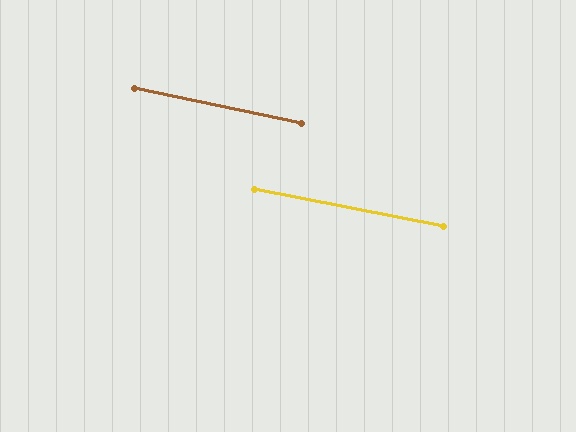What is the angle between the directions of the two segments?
Approximately 1 degree.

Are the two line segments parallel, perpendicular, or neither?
Parallel — their directions differ by only 0.9°.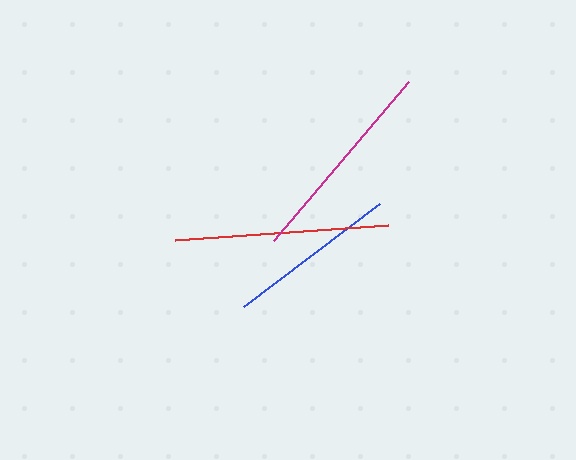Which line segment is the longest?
The red line is the longest at approximately 213 pixels.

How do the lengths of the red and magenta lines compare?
The red and magenta lines are approximately the same length.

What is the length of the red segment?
The red segment is approximately 213 pixels long.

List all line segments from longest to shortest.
From longest to shortest: red, magenta, blue.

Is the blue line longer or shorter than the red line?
The red line is longer than the blue line.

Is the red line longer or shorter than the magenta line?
The red line is longer than the magenta line.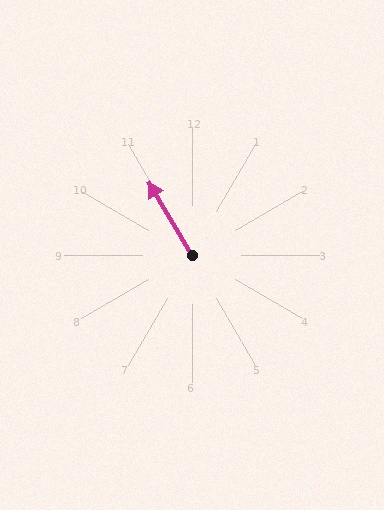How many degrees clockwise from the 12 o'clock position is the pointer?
Approximately 329 degrees.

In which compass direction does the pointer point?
Northwest.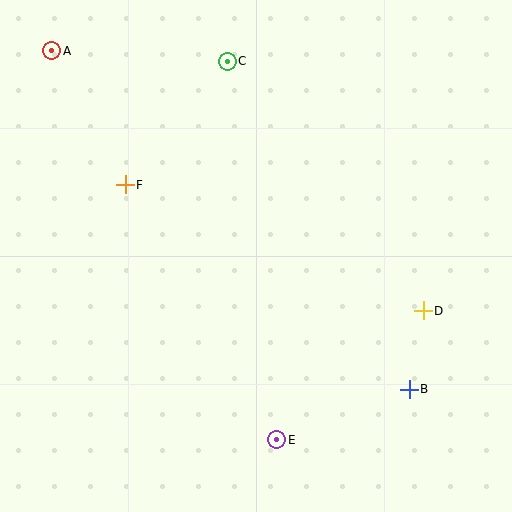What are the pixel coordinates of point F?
Point F is at (125, 185).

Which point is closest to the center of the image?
Point F at (125, 185) is closest to the center.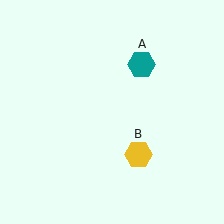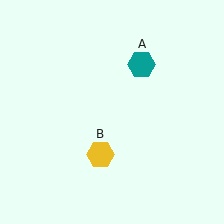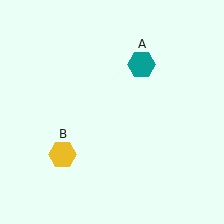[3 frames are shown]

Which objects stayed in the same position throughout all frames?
Teal hexagon (object A) remained stationary.